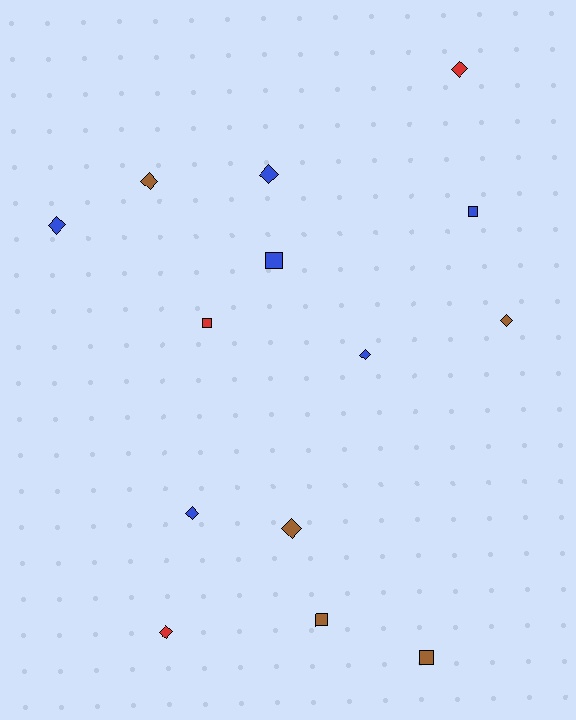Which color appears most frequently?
Blue, with 6 objects.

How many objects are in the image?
There are 14 objects.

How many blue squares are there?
There are 2 blue squares.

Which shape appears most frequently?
Diamond, with 9 objects.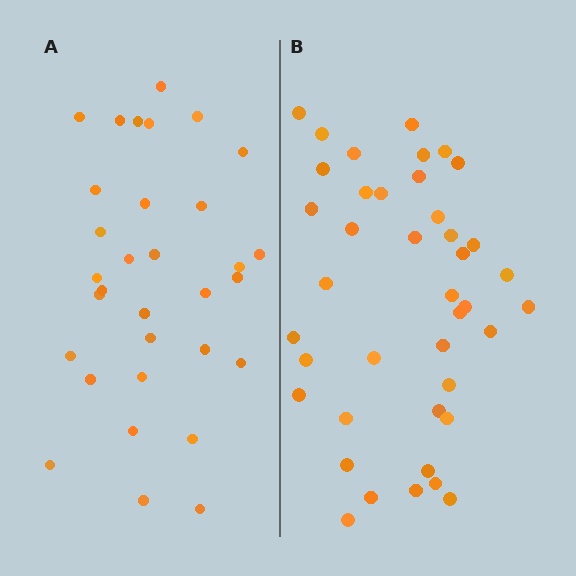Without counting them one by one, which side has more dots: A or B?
Region B (the right region) has more dots.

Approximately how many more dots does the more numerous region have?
Region B has roughly 8 or so more dots than region A.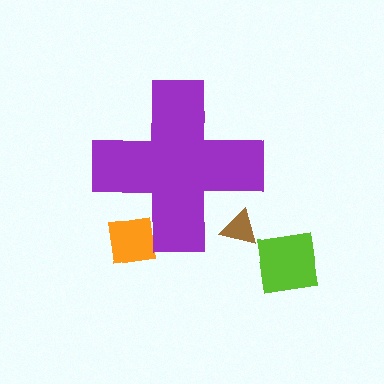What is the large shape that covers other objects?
A purple cross.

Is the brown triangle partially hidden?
Yes, the brown triangle is partially hidden behind the purple cross.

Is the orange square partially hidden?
Yes, the orange square is partially hidden behind the purple cross.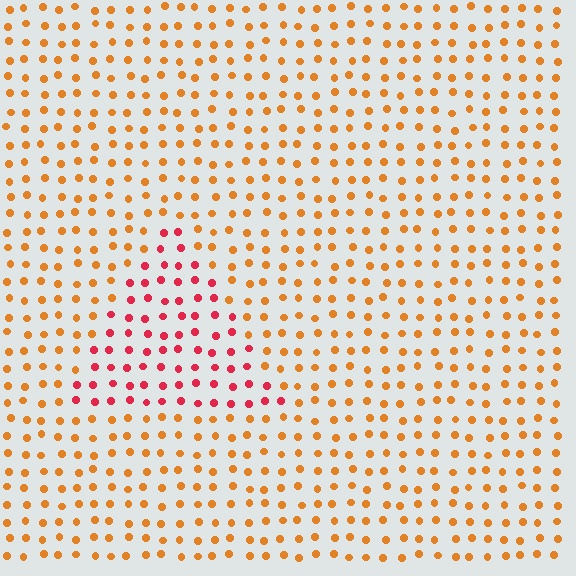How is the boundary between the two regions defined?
The boundary is defined purely by a slight shift in hue (about 42 degrees). Spacing, size, and orientation are identical on both sides.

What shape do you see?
I see a triangle.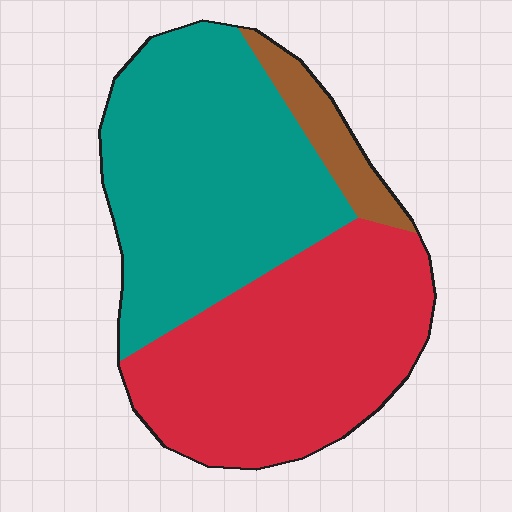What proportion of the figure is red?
Red takes up between a third and a half of the figure.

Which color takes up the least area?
Brown, at roughly 10%.